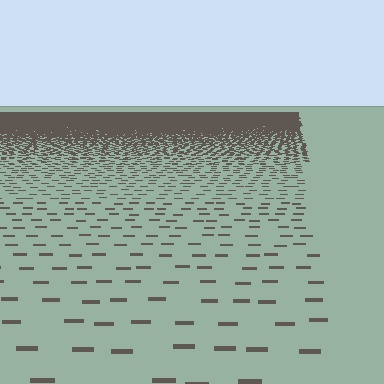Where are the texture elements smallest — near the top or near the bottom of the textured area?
Near the top.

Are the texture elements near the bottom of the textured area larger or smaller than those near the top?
Larger. Near the bottom, elements are closer to the viewer and appear at a bigger on-screen size.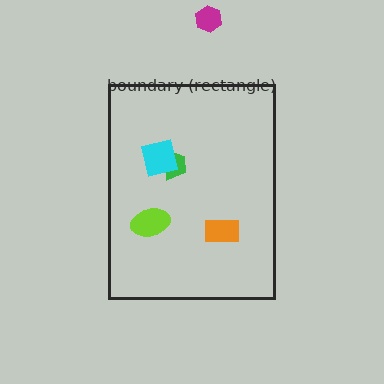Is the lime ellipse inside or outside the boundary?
Inside.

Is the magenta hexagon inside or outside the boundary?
Outside.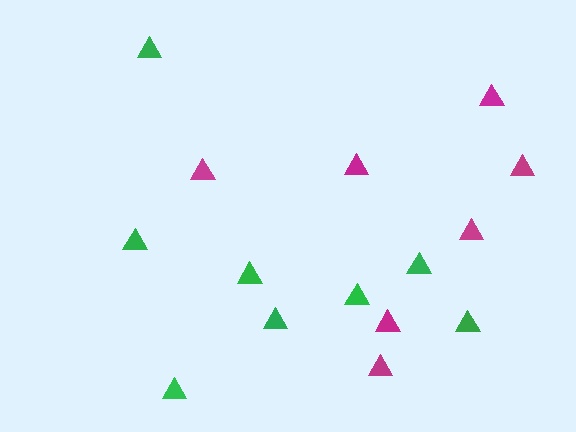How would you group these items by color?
There are 2 groups: one group of magenta triangles (7) and one group of green triangles (8).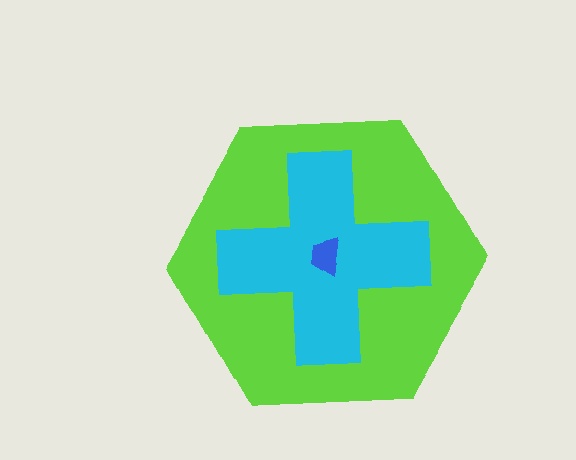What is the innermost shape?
The blue trapezoid.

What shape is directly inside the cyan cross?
The blue trapezoid.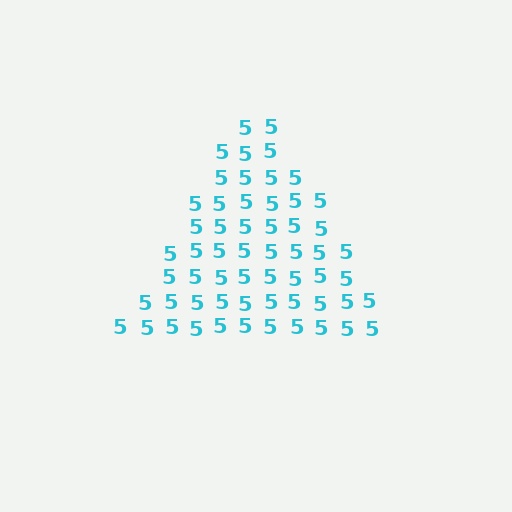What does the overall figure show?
The overall figure shows a triangle.